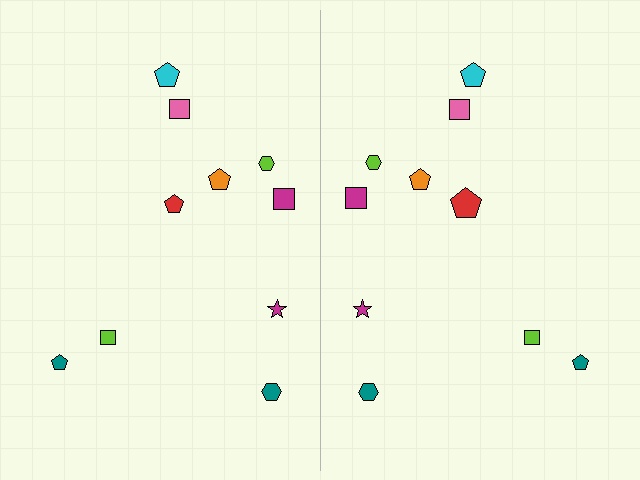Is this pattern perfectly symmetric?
No, the pattern is not perfectly symmetric. The red pentagon on the right side has a different size than its mirror counterpart.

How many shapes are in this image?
There are 20 shapes in this image.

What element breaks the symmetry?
The red pentagon on the right side has a different size than its mirror counterpart.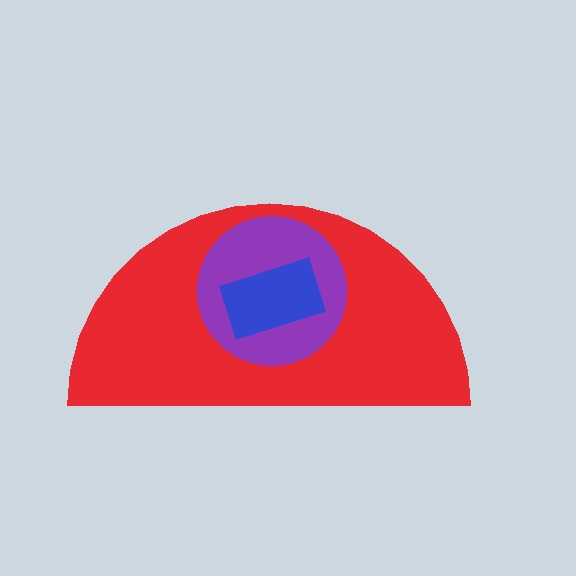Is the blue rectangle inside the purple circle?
Yes.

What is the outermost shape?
The red semicircle.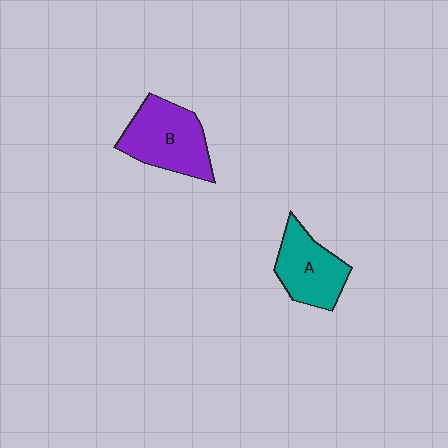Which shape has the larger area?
Shape B (purple).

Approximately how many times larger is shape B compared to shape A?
Approximately 1.2 times.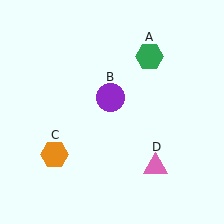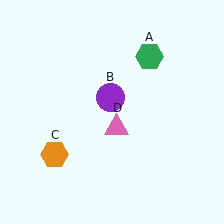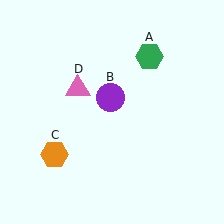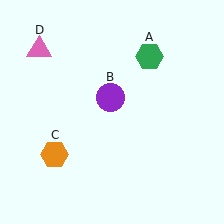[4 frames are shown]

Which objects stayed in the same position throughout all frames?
Green hexagon (object A) and purple circle (object B) and orange hexagon (object C) remained stationary.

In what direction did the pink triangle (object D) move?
The pink triangle (object D) moved up and to the left.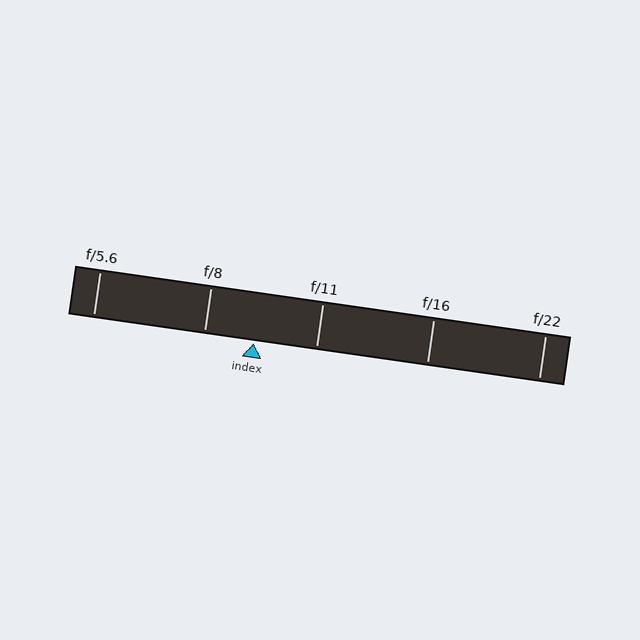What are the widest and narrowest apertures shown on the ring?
The widest aperture shown is f/5.6 and the narrowest is f/22.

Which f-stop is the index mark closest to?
The index mark is closest to f/8.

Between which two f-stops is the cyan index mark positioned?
The index mark is between f/8 and f/11.